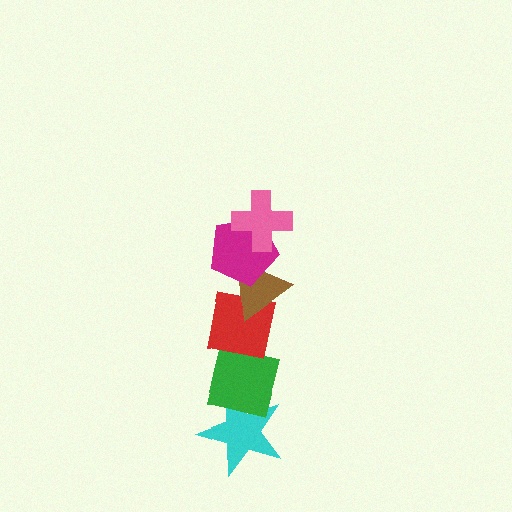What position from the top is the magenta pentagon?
The magenta pentagon is 2nd from the top.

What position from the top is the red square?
The red square is 4th from the top.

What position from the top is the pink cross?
The pink cross is 1st from the top.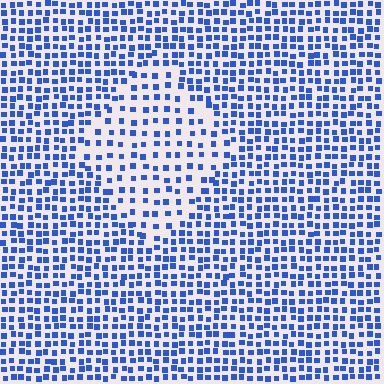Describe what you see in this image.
The image contains small blue elements arranged at two different densities. A diamond-shaped region is visible where the elements are less densely packed than the surrounding area.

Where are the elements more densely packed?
The elements are more densely packed outside the diamond boundary.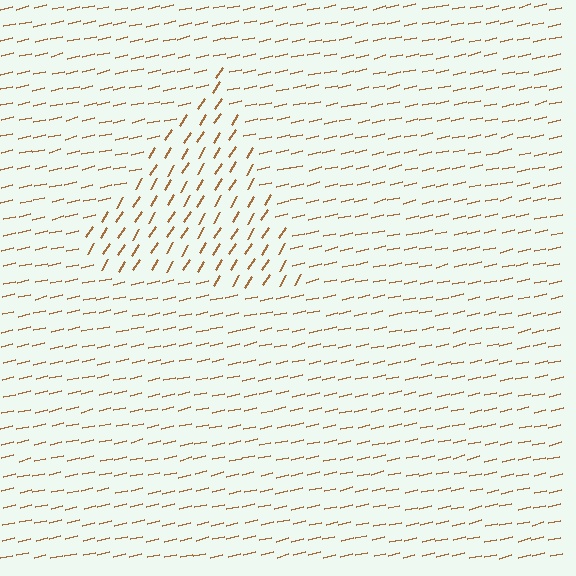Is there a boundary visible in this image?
Yes, there is a texture boundary formed by a change in line orientation.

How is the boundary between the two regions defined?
The boundary is defined purely by a change in line orientation (approximately 45 degrees difference). All lines are the same color and thickness.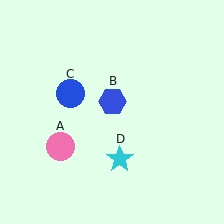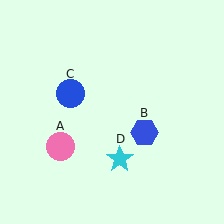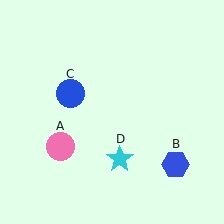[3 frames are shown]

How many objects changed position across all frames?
1 object changed position: blue hexagon (object B).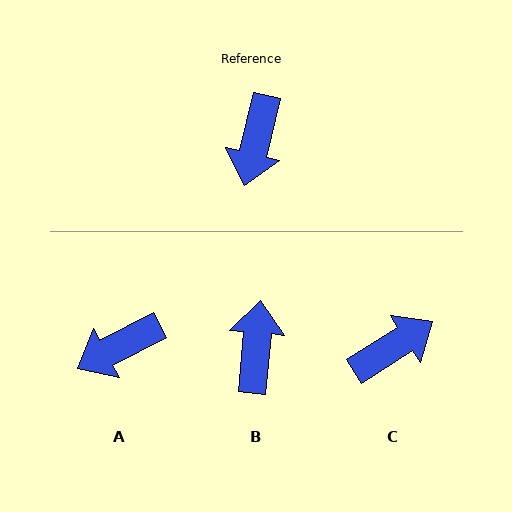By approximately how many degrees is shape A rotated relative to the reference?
Approximately 49 degrees clockwise.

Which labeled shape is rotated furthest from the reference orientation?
B, about 171 degrees away.